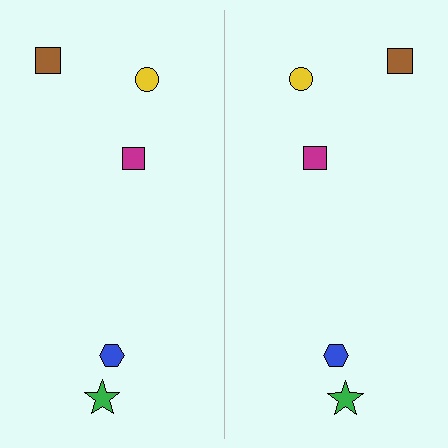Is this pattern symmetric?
Yes, this pattern has bilateral (reflection) symmetry.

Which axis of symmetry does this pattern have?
The pattern has a vertical axis of symmetry running through the center of the image.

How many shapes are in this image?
There are 10 shapes in this image.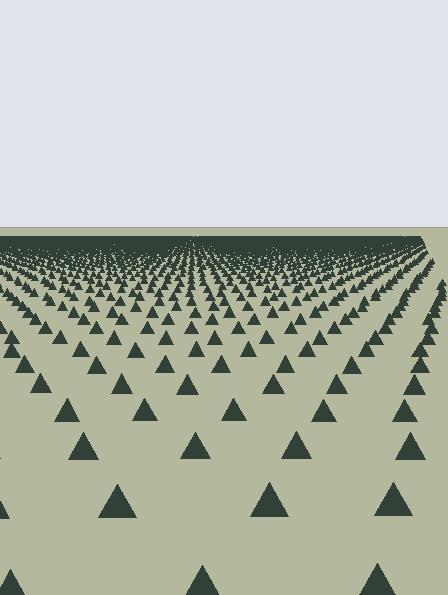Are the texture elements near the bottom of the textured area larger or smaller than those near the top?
Larger. Near the bottom, elements are closer to the viewer and appear at a bigger on-screen size.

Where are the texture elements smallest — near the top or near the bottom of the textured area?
Near the top.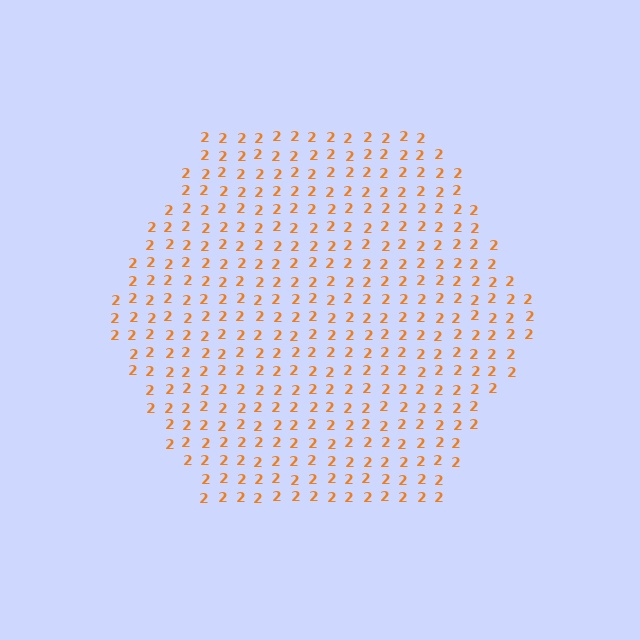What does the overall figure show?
The overall figure shows a hexagon.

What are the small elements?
The small elements are digit 2's.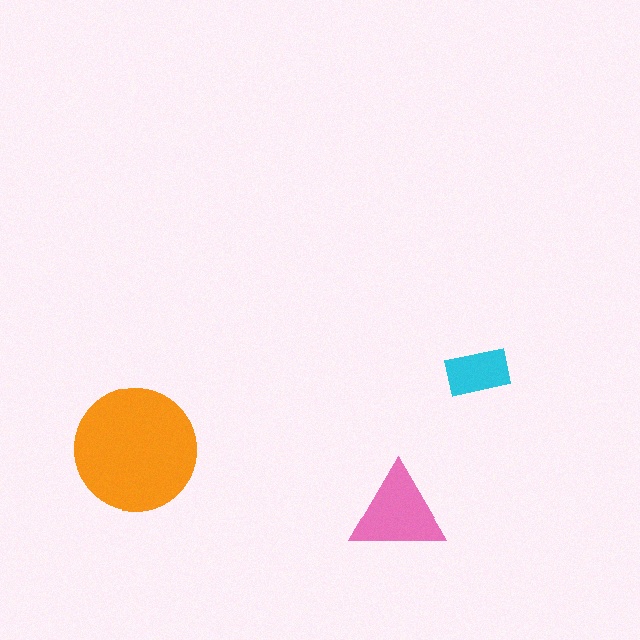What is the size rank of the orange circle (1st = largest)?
1st.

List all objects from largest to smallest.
The orange circle, the pink triangle, the cyan rectangle.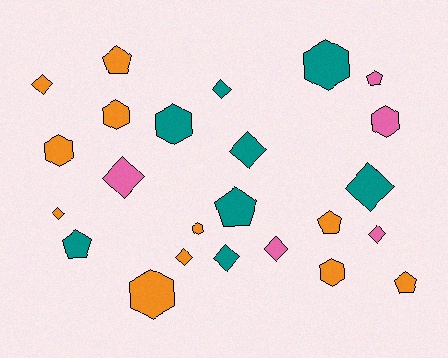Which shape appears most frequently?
Diamond, with 10 objects.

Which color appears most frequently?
Orange, with 11 objects.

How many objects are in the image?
There are 24 objects.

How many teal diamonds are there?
There are 4 teal diamonds.